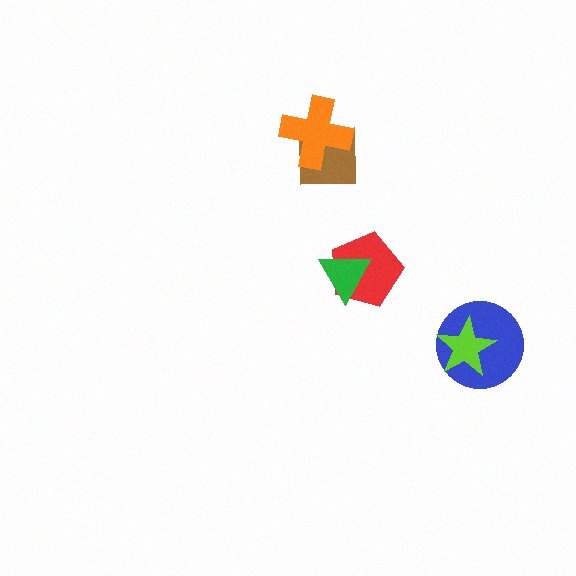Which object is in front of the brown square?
The orange cross is in front of the brown square.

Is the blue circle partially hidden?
Yes, it is partially covered by another shape.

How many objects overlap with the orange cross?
1 object overlaps with the orange cross.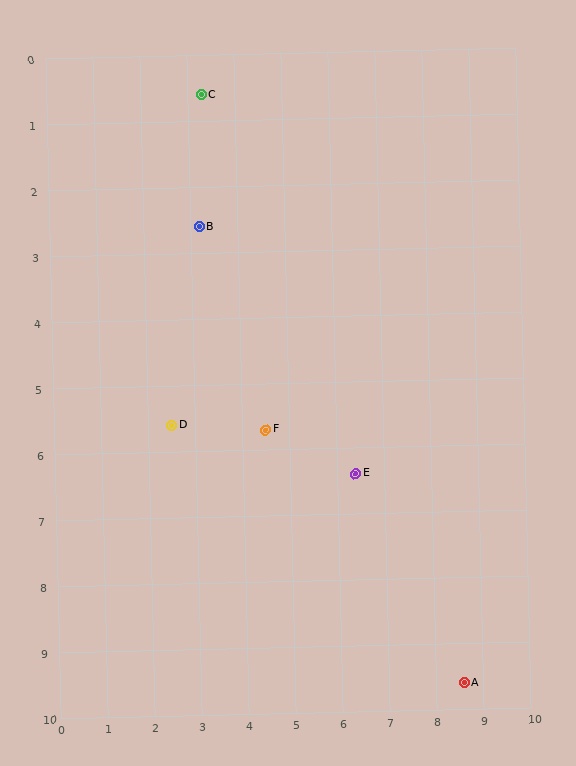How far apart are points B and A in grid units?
Points B and A are about 8.8 grid units apart.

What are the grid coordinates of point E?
Point E is at approximately (6.4, 6.4).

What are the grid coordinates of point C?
Point C is at approximately (3.3, 0.6).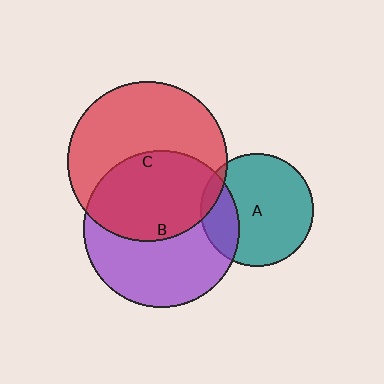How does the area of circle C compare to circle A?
Approximately 2.0 times.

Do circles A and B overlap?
Yes.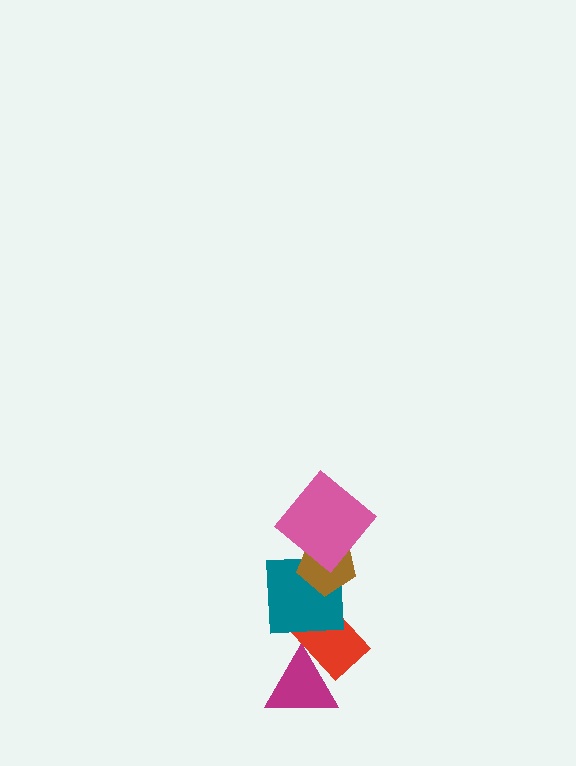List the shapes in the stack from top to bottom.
From top to bottom: the pink diamond, the brown pentagon, the teal square, the red rectangle, the magenta triangle.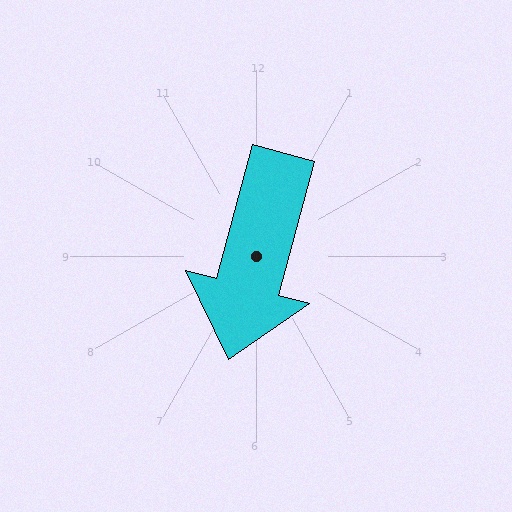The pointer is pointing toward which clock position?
Roughly 6 o'clock.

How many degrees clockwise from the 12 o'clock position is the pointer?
Approximately 195 degrees.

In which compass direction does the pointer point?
South.